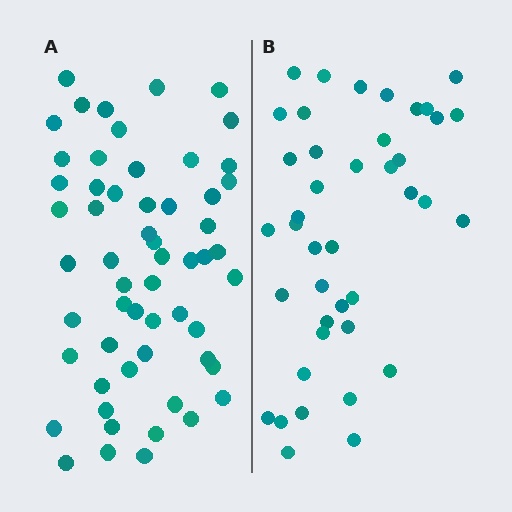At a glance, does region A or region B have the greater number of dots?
Region A (the left region) has more dots.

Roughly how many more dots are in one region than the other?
Region A has approximately 15 more dots than region B.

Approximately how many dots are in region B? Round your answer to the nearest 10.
About 40 dots. (The exact count is 41, which rounds to 40.)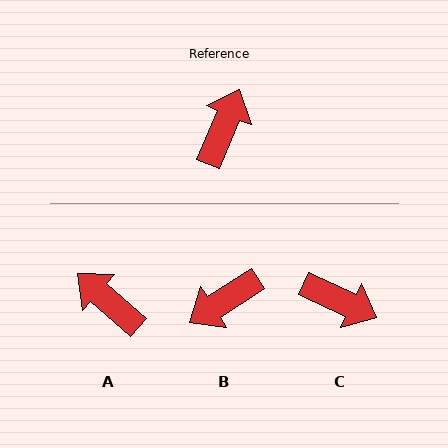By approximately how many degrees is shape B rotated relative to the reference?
Approximately 146 degrees counter-clockwise.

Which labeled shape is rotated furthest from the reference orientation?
B, about 146 degrees away.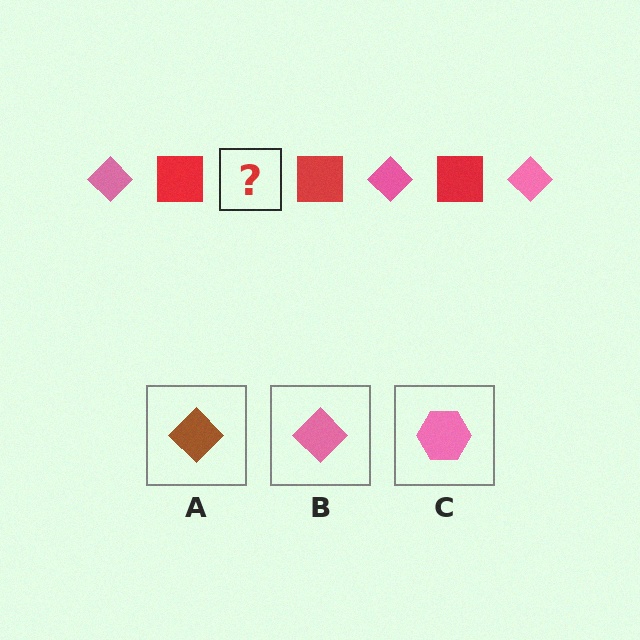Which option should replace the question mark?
Option B.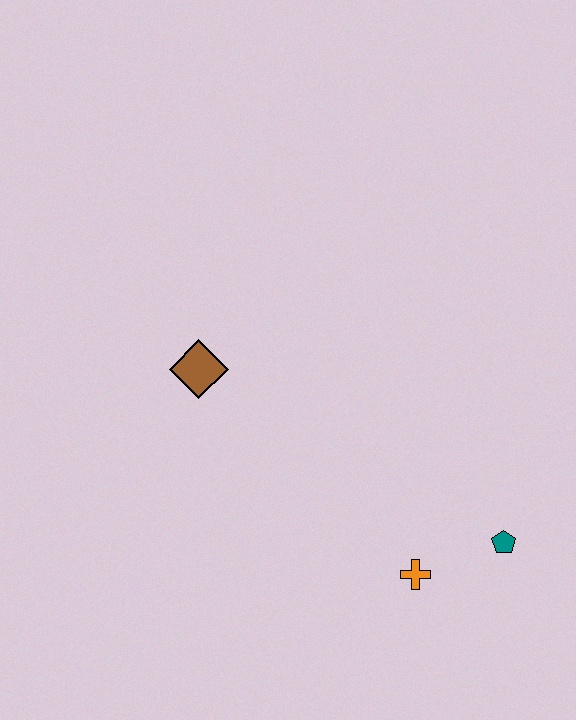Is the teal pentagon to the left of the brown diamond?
No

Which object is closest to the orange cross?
The teal pentagon is closest to the orange cross.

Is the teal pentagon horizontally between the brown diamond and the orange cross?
No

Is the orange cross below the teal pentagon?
Yes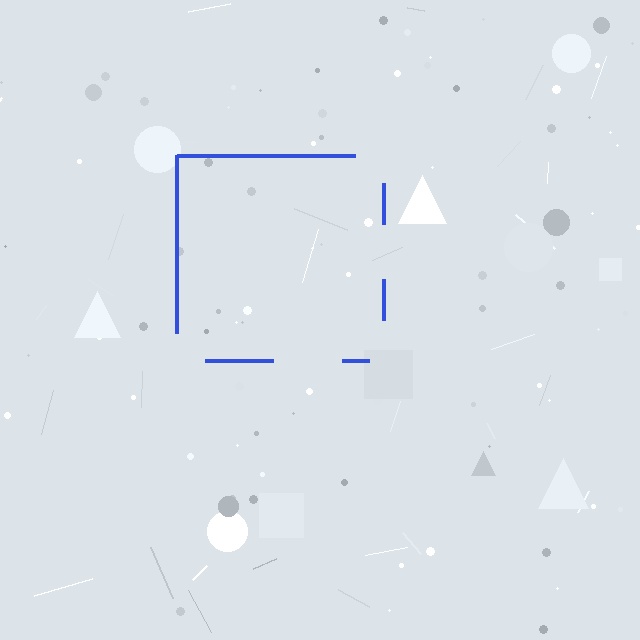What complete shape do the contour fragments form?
The contour fragments form a square.